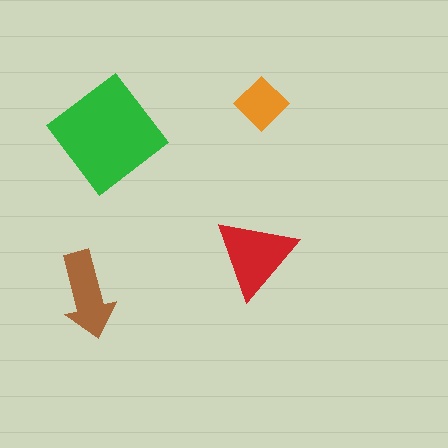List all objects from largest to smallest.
The green diamond, the red triangle, the brown arrow, the orange diamond.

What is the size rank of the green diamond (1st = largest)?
1st.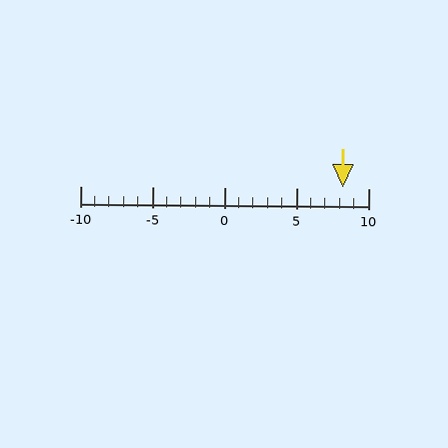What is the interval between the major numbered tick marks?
The major tick marks are spaced 5 units apart.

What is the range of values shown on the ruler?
The ruler shows values from -10 to 10.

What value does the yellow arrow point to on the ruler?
The yellow arrow points to approximately 8.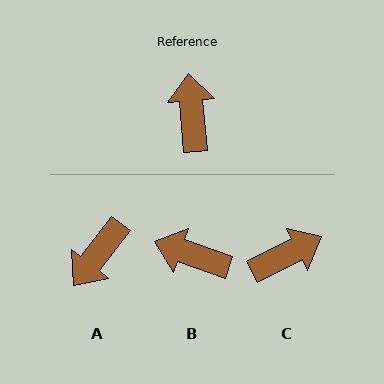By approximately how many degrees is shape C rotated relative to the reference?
Approximately 68 degrees clockwise.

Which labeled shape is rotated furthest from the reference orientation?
A, about 137 degrees away.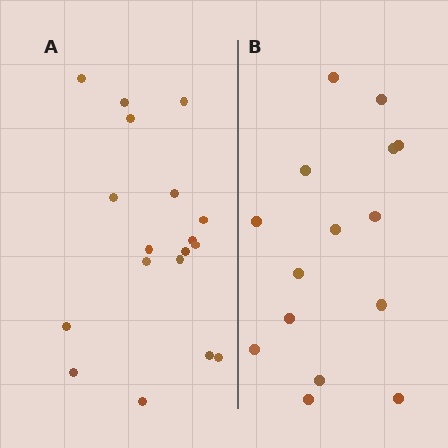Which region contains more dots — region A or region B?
Region A (the left region) has more dots.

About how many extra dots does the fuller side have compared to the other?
Region A has just a few more — roughly 2 or 3 more dots than region B.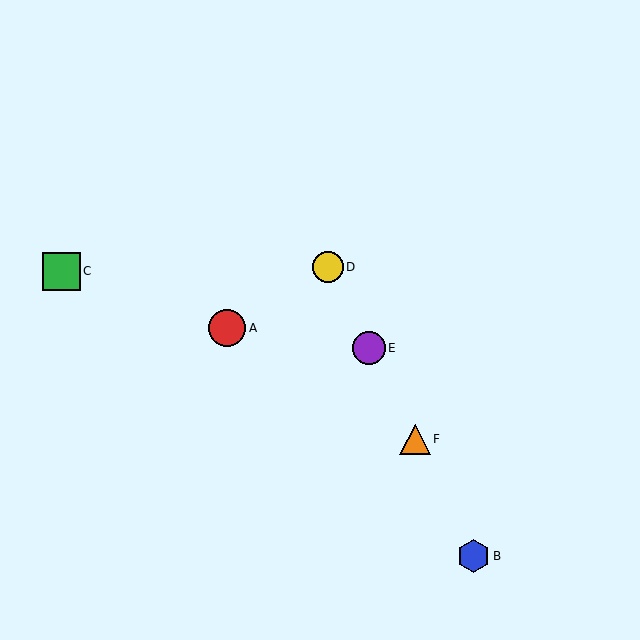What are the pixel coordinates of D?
Object D is at (328, 267).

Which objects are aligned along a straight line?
Objects B, D, E, F are aligned along a straight line.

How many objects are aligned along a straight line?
4 objects (B, D, E, F) are aligned along a straight line.